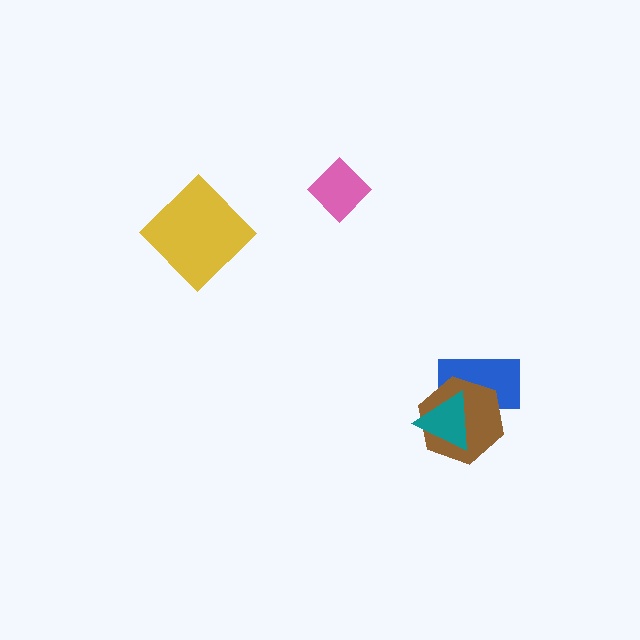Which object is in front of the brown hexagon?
The teal triangle is in front of the brown hexagon.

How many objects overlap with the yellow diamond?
0 objects overlap with the yellow diamond.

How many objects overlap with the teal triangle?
2 objects overlap with the teal triangle.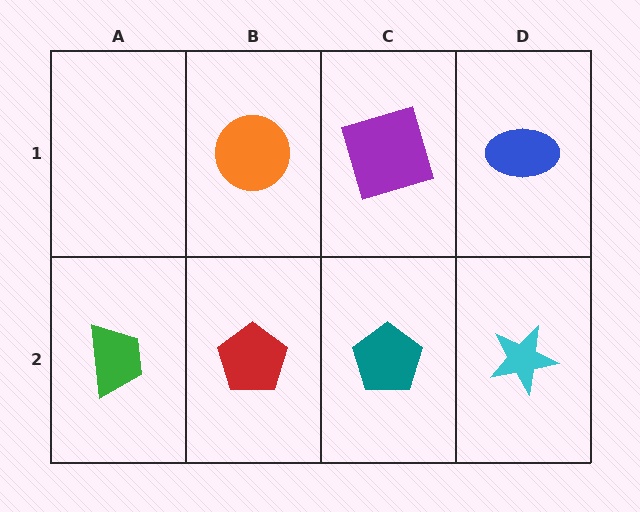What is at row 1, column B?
An orange circle.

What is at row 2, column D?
A cyan star.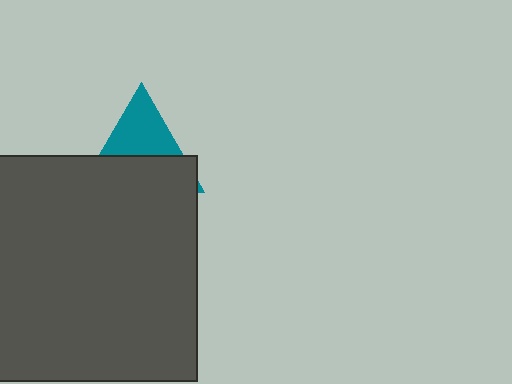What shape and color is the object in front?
The object in front is a dark gray square.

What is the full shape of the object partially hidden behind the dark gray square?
The partially hidden object is a teal triangle.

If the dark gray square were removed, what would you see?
You would see the complete teal triangle.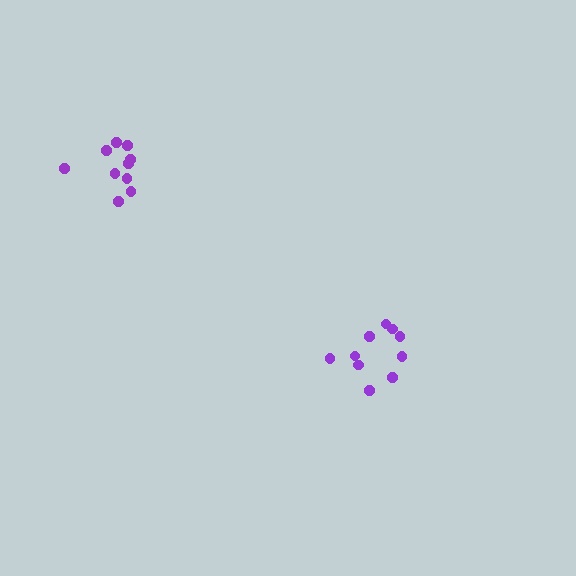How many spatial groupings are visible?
There are 2 spatial groupings.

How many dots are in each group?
Group 1: 10 dots, Group 2: 10 dots (20 total).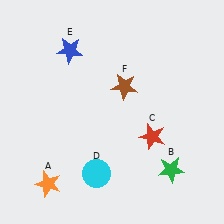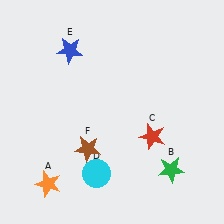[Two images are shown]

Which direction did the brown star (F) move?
The brown star (F) moved down.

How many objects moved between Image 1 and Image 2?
1 object moved between the two images.